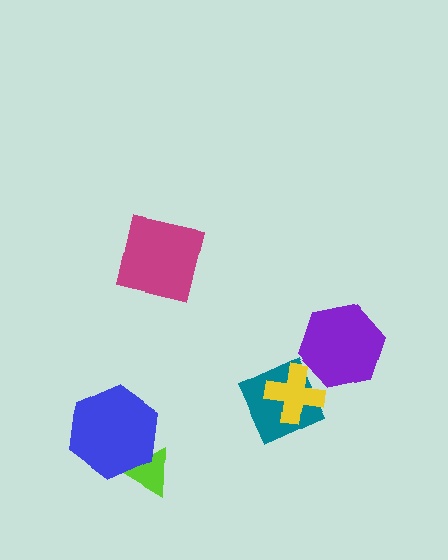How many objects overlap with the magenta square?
0 objects overlap with the magenta square.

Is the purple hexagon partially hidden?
No, no other shape covers it.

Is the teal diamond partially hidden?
Yes, it is partially covered by another shape.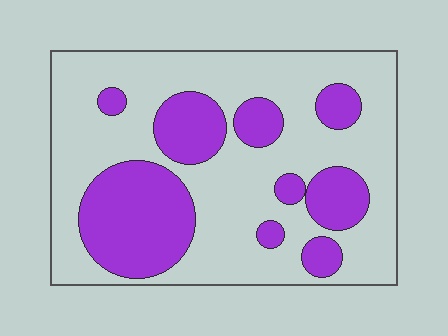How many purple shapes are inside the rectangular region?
9.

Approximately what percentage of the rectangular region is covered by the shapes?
Approximately 30%.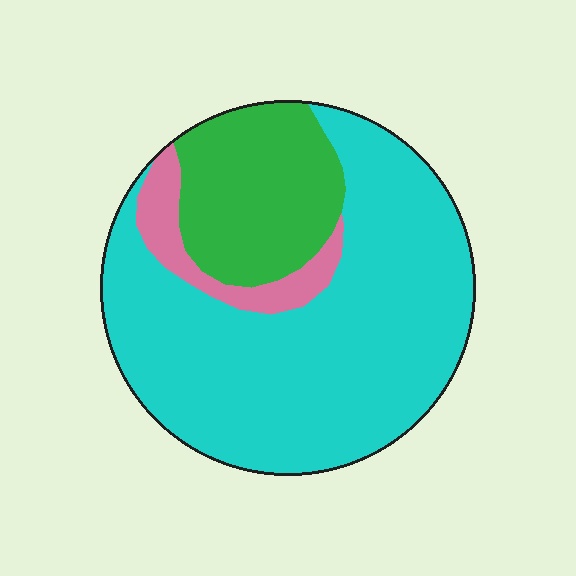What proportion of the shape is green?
Green takes up about one quarter (1/4) of the shape.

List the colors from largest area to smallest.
From largest to smallest: cyan, green, pink.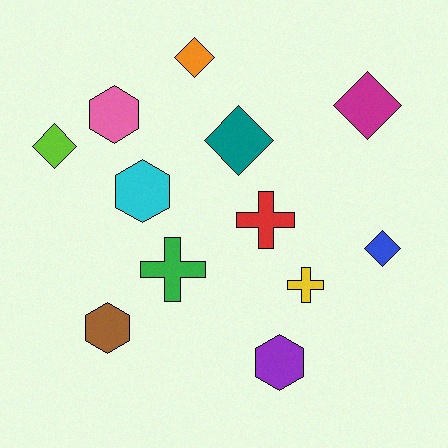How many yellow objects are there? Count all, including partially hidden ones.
There is 1 yellow object.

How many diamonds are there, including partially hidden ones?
There are 5 diamonds.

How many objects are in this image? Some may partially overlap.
There are 12 objects.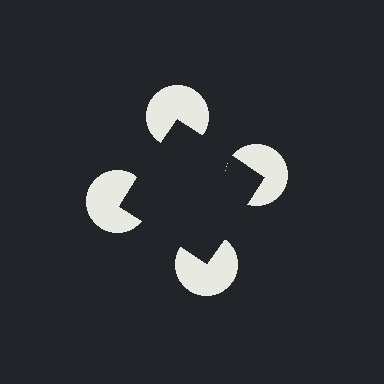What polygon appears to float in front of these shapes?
An illusory square — its edges are inferred from the aligned wedge cuts in the pac-man discs, not physically drawn.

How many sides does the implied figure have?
4 sides.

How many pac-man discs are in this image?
There are 4 — one at each vertex of the illusory square.